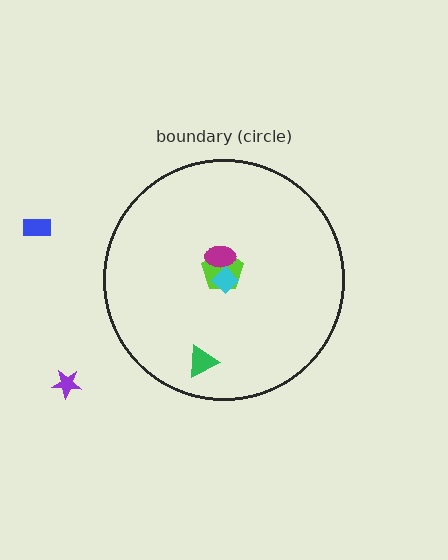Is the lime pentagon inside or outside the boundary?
Inside.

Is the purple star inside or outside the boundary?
Outside.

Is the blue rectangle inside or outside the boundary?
Outside.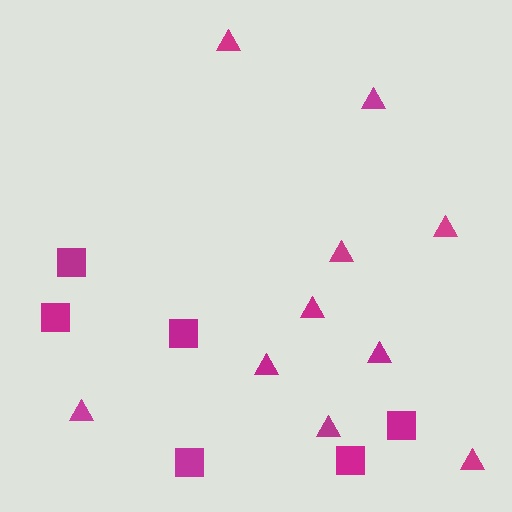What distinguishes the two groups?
There are 2 groups: one group of triangles (10) and one group of squares (6).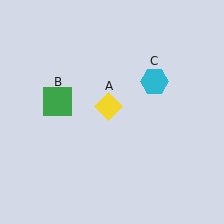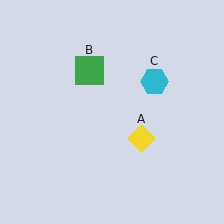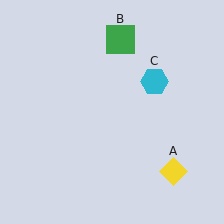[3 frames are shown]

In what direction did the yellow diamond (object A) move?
The yellow diamond (object A) moved down and to the right.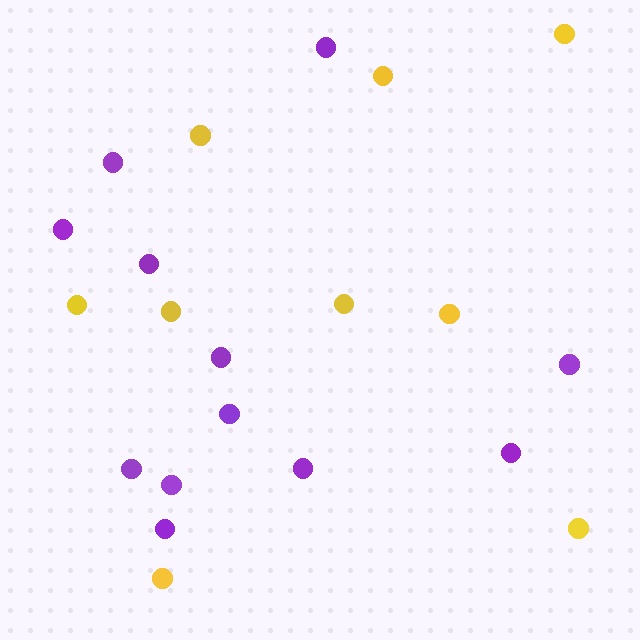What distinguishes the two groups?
There are 2 groups: one group of purple circles (12) and one group of yellow circles (9).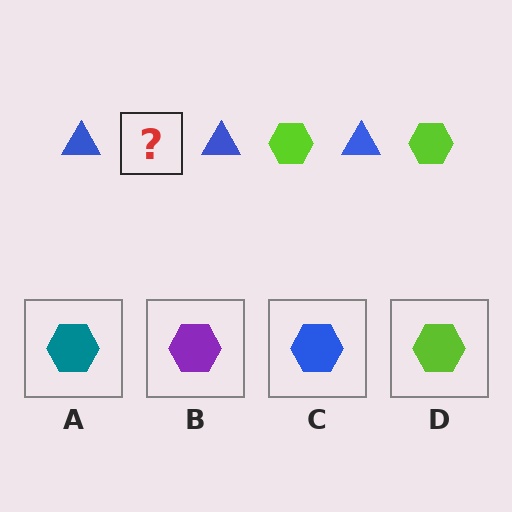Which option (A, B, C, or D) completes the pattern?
D.